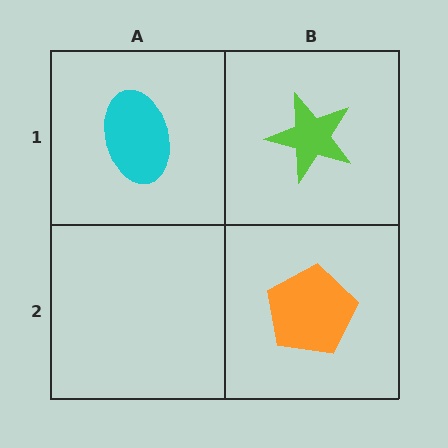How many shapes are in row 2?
1 shape.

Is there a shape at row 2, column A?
No, that cell is empty.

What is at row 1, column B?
A lime star.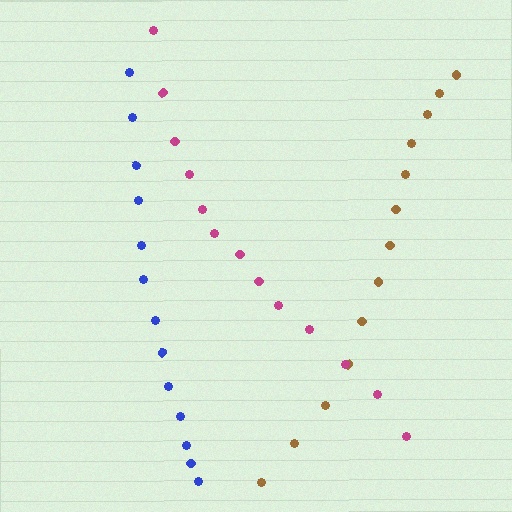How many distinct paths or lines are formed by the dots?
There are 3 distinct paths.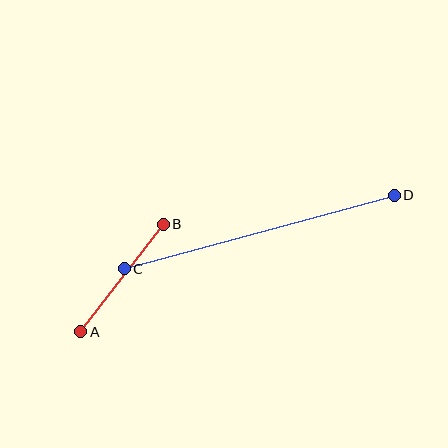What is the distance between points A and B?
The distance is approximately 135 pixels.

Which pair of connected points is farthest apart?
Points C and D are farthest apart.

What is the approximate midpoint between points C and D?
The midpoint is at approximately (259, 232) pixels.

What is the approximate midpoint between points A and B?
The midpoint is at approximately (122, 278) pixels.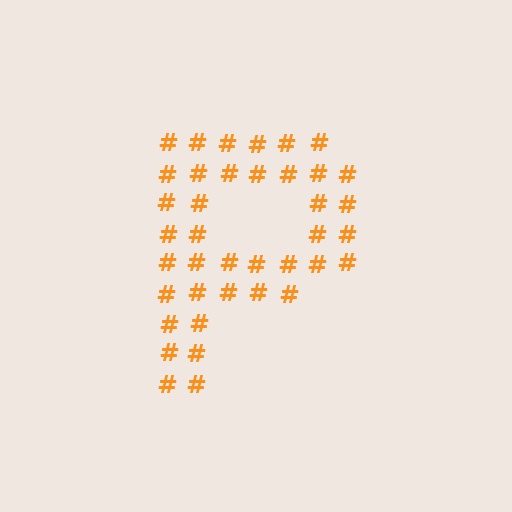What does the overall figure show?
The overall figure shows the letter P.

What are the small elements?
The small elements are hash symbols.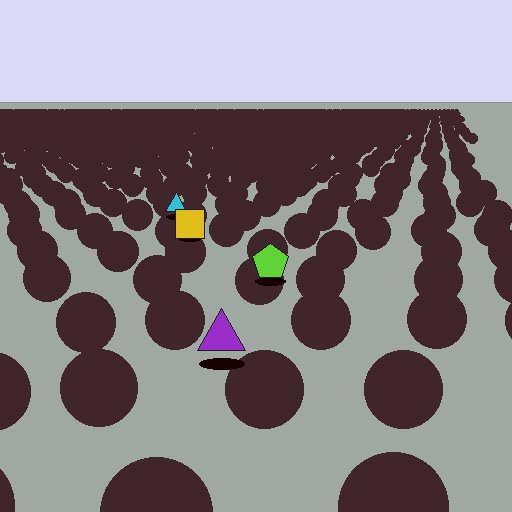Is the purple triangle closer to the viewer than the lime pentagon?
Yes. The purple triangle is closer — you can tell from the texture gradient: the ground texture is coarser near it.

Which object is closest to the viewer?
The purple triangle is closest. The texture marks near it are larger and more spread out.